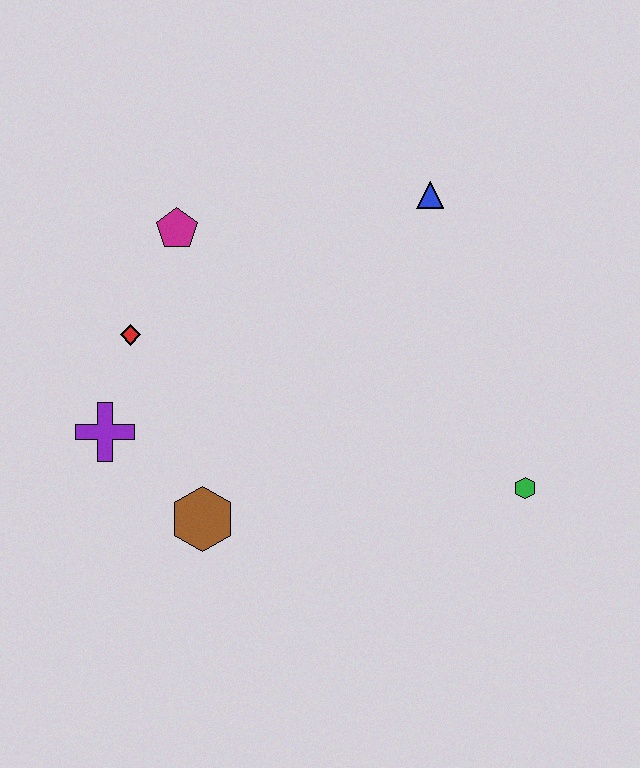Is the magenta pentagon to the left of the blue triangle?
Yes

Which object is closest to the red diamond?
The purple cross is closest to the red diamond.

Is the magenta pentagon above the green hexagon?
Yes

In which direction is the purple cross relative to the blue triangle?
The purple cross is to the left of the blue triangle.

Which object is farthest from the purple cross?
The green hexagon is farthest from the purple cross.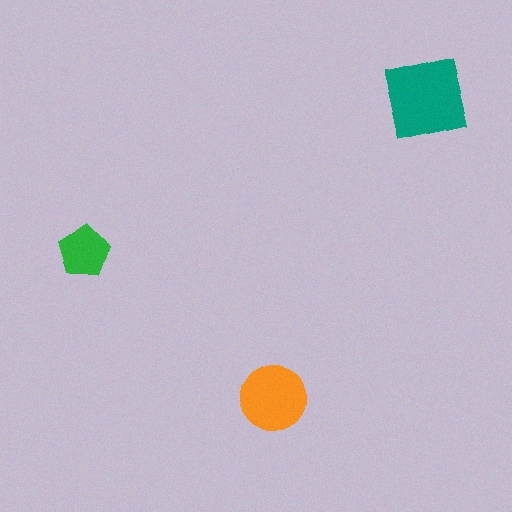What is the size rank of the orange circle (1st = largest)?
2nd.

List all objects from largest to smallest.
The teal square, the orange circle, the green pentagon.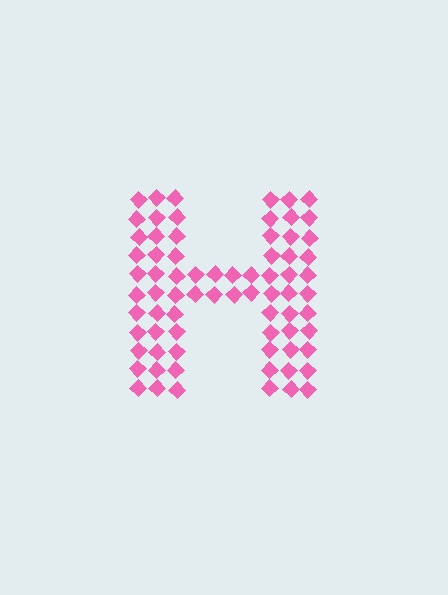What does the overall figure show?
The overall figure shows the letter H.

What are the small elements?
The small elements are diamonds.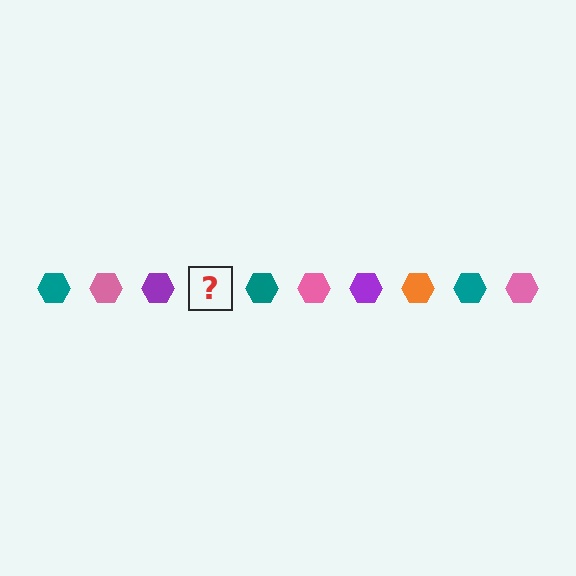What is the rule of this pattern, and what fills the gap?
The rule is that the pattern cycles through teal, pink, purple, orange hexagons. The gap should be filled with an orange hexagon.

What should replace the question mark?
The question mark should be replaced with an orange hexagon.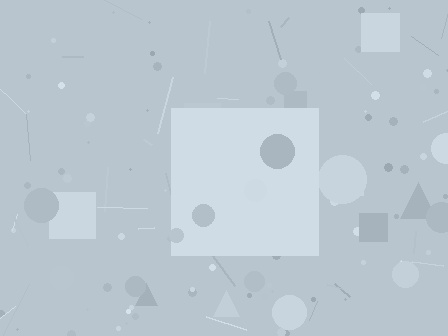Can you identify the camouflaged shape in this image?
The camouflaged shape is a square.